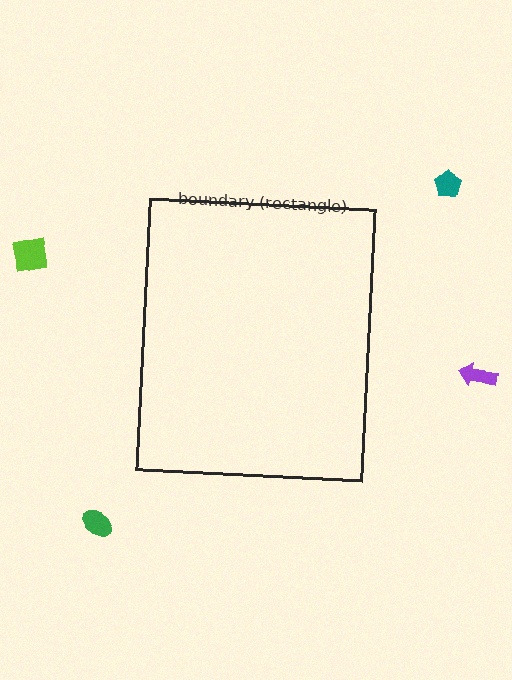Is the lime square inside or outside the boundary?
Outside.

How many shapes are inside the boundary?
0 inside, 4 outside.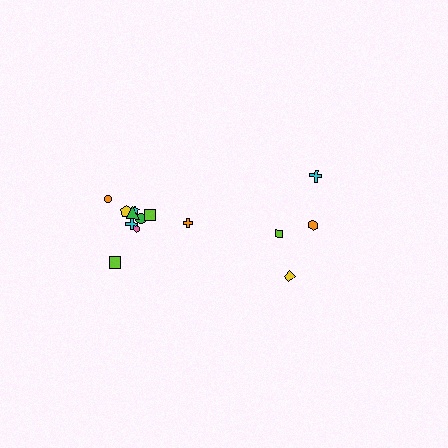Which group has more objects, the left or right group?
The left group.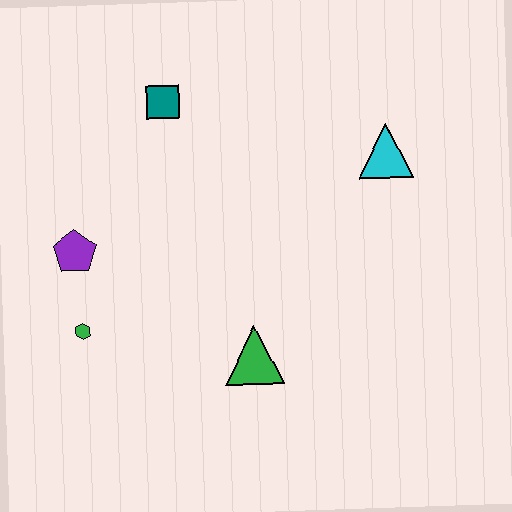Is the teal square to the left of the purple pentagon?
No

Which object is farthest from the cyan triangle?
The green hexagon is farthest from the cyan triangle.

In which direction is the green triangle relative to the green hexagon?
The green triangle is to the right of the green hexagon.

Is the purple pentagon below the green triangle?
No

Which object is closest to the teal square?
The purple pentagon is closest to the teal square.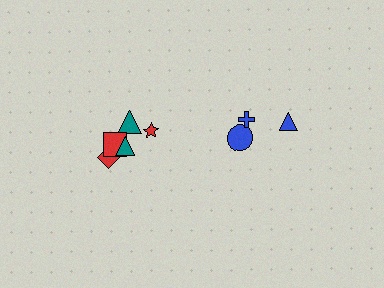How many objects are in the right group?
There are 3 objects.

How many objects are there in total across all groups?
There are 8 objects.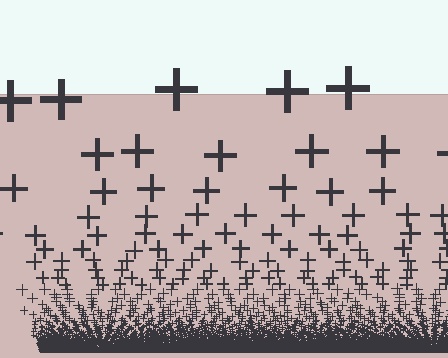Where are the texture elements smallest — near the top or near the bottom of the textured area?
Near the bottom.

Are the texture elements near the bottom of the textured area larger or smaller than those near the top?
Smaller. The gradient is inverted — elements near the bottom are smaller and denser.